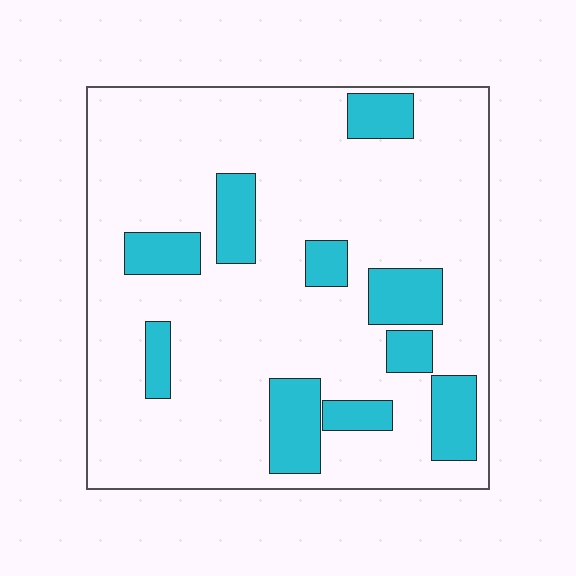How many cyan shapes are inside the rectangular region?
10.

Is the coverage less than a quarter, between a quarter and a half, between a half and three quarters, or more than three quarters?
Less than a quarter.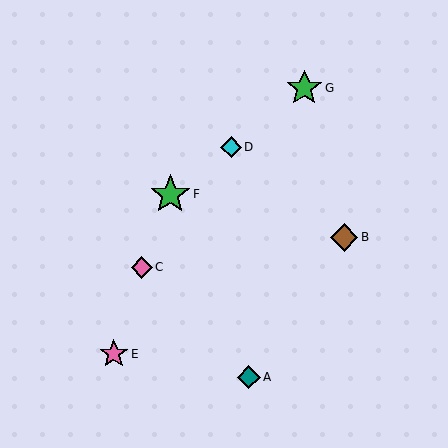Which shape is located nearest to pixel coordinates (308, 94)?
The green star (labeled G) at (304, 88) is nearest to that location.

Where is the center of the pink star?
The center of the pink star is at (114, 354).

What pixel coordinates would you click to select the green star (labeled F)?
Click at (170, 194) to select the green star F.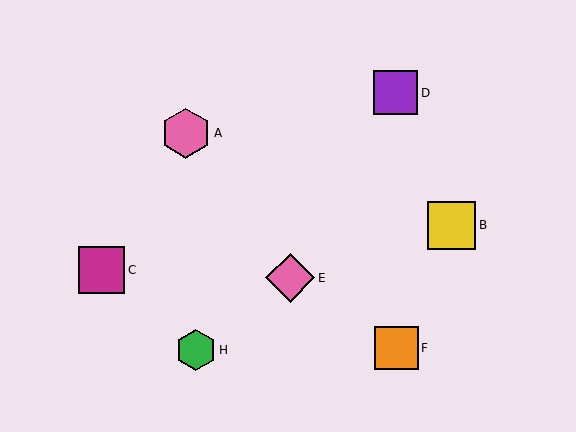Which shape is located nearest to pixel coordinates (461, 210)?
The yellow square (labeled B) at (451, 225) is nearest to that location.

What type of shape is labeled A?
Shape A is a pink hexagon.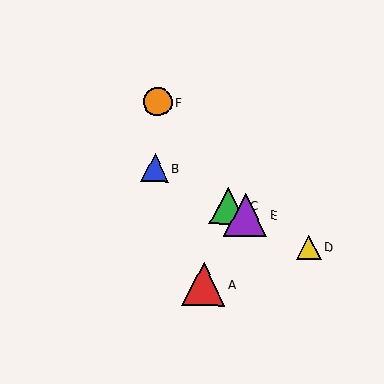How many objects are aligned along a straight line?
4 objects (B, C, D, E) are aligned along a straight line.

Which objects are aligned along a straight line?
Objects B, C, D, E are aligned along a straight line.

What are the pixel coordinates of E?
Object E is at (245, 215).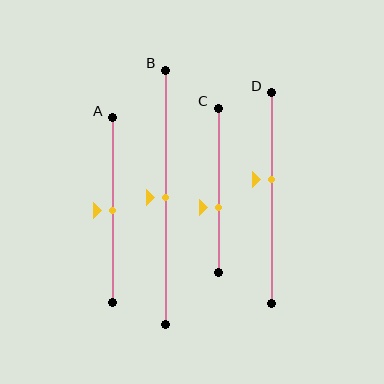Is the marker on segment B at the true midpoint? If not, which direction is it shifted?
Yes, the marker on segment B is at the true midpoint.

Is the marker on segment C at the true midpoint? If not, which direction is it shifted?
No, the marker on segment C is shifted downward by about 10% of the segment length.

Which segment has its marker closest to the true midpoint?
Segment A has its marker closest to the true midpoint.